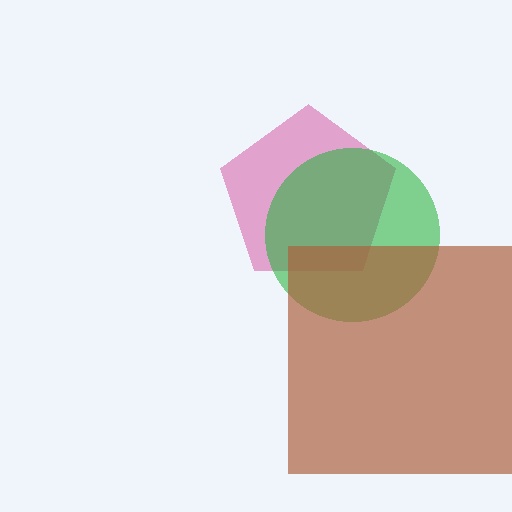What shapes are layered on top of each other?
The layered shapes are: a magenta pentagon, a green circle, a brown square.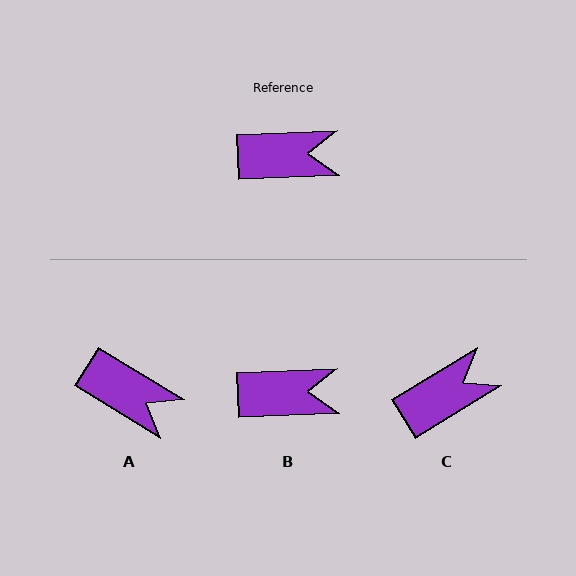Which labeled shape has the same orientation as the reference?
B.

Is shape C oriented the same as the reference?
No, it is off by about 29 degrees.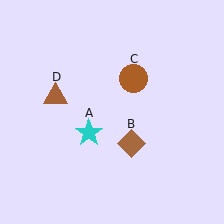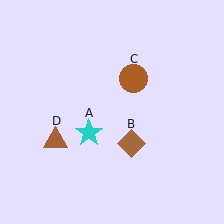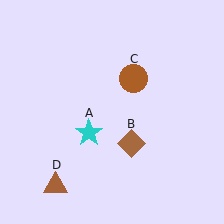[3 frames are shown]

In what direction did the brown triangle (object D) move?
The brown triangle (object D) moved down.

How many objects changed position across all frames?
1 object changed position: brown triangle (object D).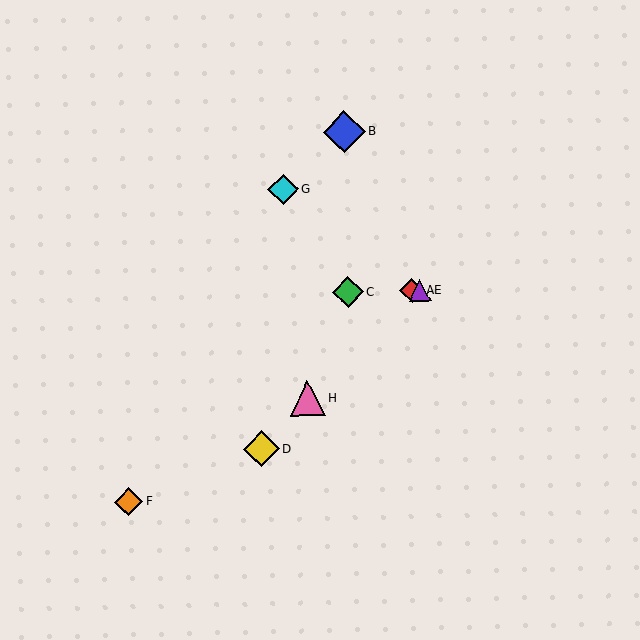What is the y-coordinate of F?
Object F is at y≈502.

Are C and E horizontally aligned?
Yes, both are at y≈292.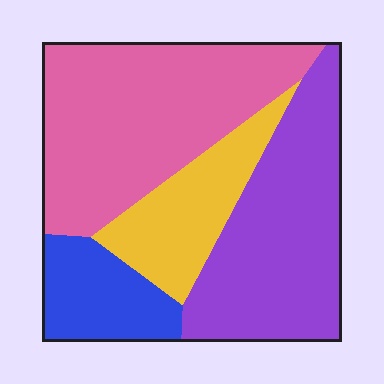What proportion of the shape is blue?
Blue takes up about one eighth (1/8) of the shape.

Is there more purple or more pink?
Pink.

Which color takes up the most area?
Pink, at roughly 40%.